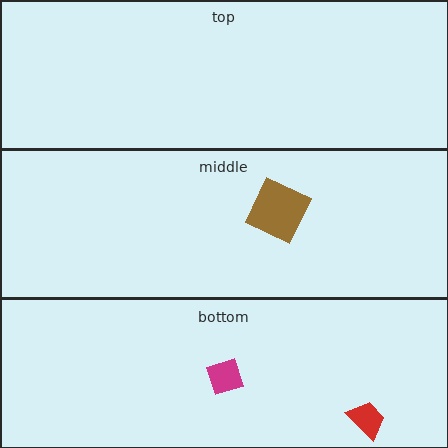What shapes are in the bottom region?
The red trapezoid, the magenta diamond.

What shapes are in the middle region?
The brown square.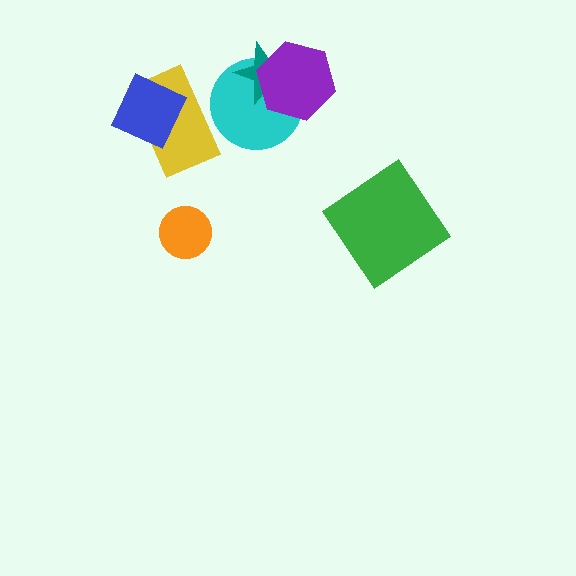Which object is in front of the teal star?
The purple hexagon is in front of the teal star.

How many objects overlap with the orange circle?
0 objects overlap with the orange circle.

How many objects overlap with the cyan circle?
3 objects overlap with the cyan circle.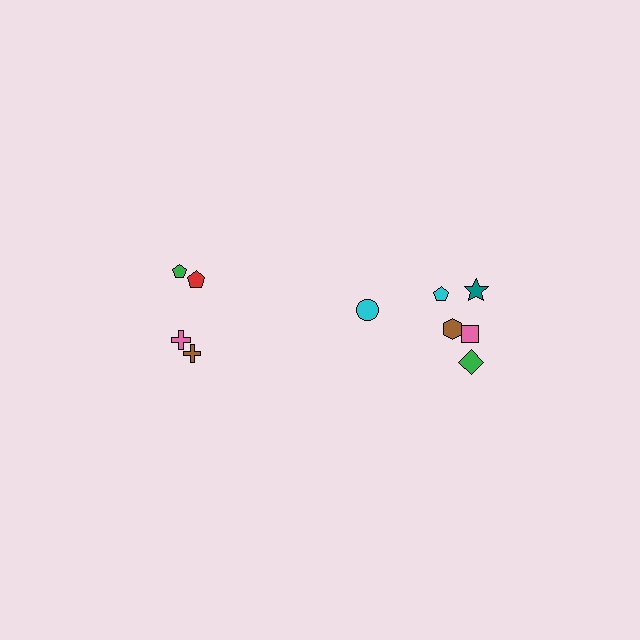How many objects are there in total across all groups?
There are 10 objects.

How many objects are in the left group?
There are 4 objects.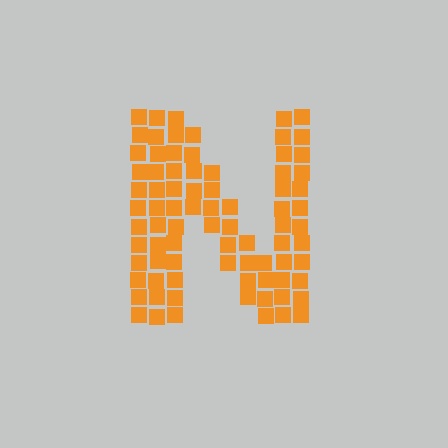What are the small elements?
The small elements are squares.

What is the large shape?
The large shape is the letter N.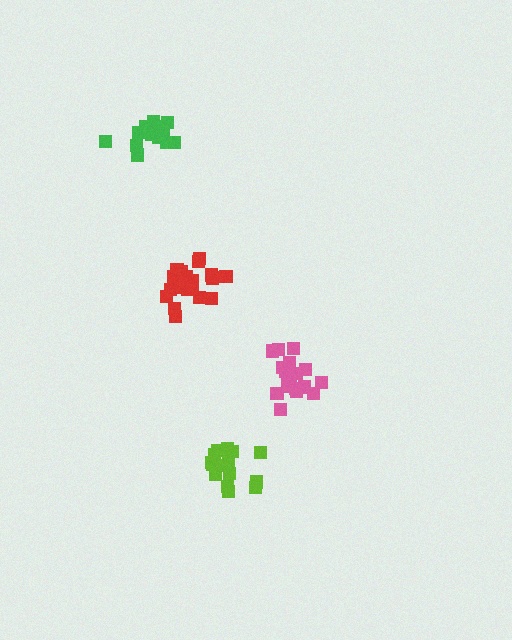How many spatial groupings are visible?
There are 4 spatial groupings.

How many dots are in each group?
Group 1: 15 dots, Group 2: 19 dots, Group 3: 15 dots, Group 4: 18 dots (67 total).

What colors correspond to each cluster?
The clusters are colored: green, red, lime, pink.